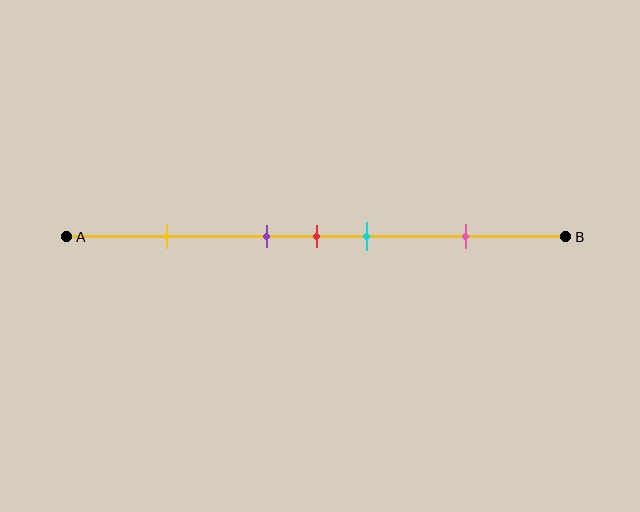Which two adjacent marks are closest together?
The purple and red marks are the closest adjacent pair.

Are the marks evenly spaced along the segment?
No, the marks are not evenly spaced.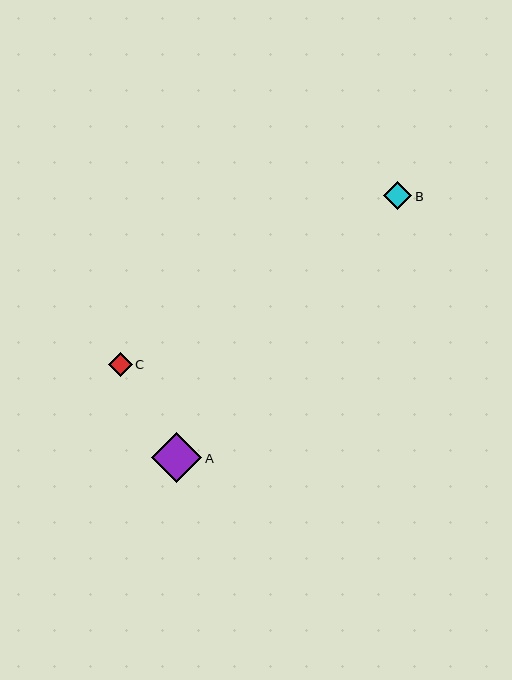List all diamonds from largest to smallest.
From largest to smallest: A, B, C.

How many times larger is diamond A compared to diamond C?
Diamond A is approximately 2.1 times the size of diamond C.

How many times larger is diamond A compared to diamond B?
Diamond A is approximately 1.8 times the size of diamond B.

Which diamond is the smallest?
Diamond C is the smallest with a size of approximately 24 pixels.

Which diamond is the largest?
Diamond A is the largest with a size of approximately 50 pixels.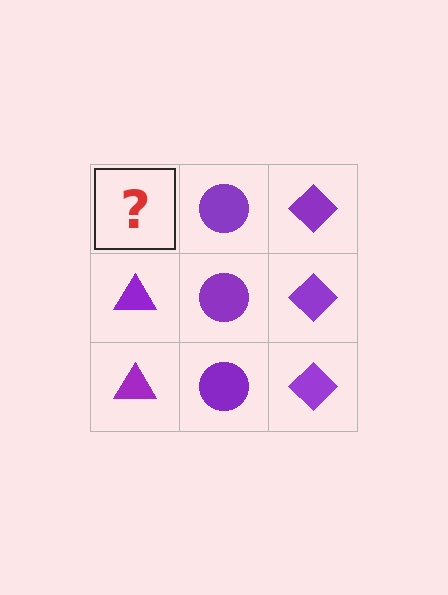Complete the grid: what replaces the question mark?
The question mark should be replaced with a purple triangle.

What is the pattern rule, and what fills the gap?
The rule is that each column has a consistent shape. The gap should be filled with a purple triangle.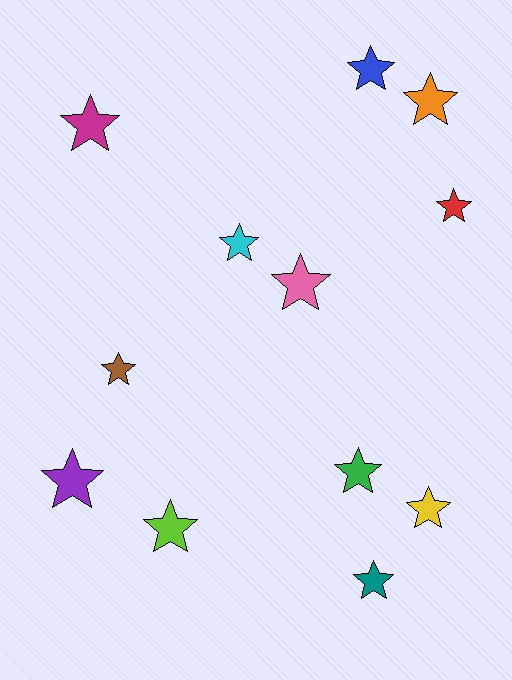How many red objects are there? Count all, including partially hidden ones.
There is 1 red object.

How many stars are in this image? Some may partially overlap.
There are 12 stars.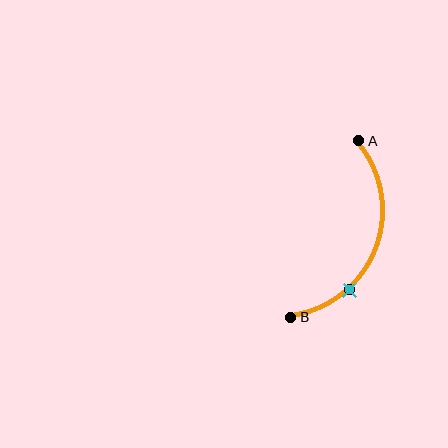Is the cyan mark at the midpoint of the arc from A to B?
No. The cyan mark lies on the arc but is closer to endpoint B. The arc midpoint would be at the point on the curve equidistant along the arc from both A and B.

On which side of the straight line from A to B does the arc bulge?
The arc bulges to the right of the straight line connecting A and B.